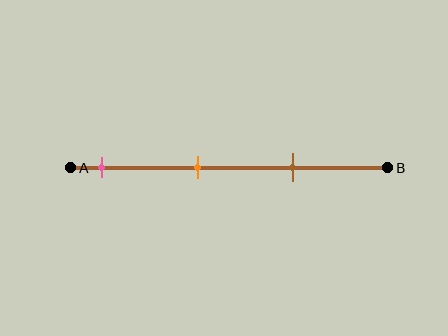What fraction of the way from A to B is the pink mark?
The pink mark is approximately 10% (0.1) of the way from A to B.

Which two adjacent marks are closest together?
The orange and brown marks are the closest adjacent pair.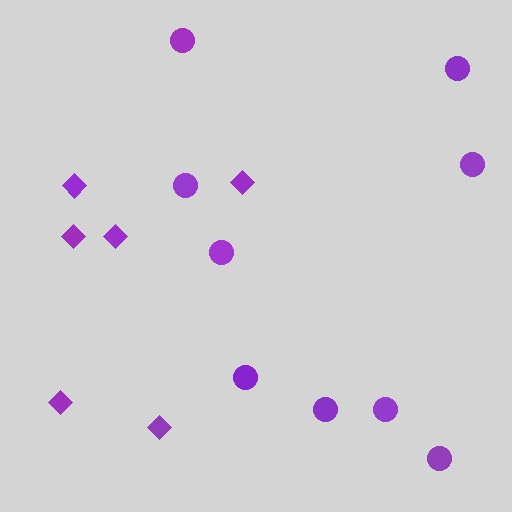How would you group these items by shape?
There are 2 groups: one group of circles (9) and one group of diamonds (6).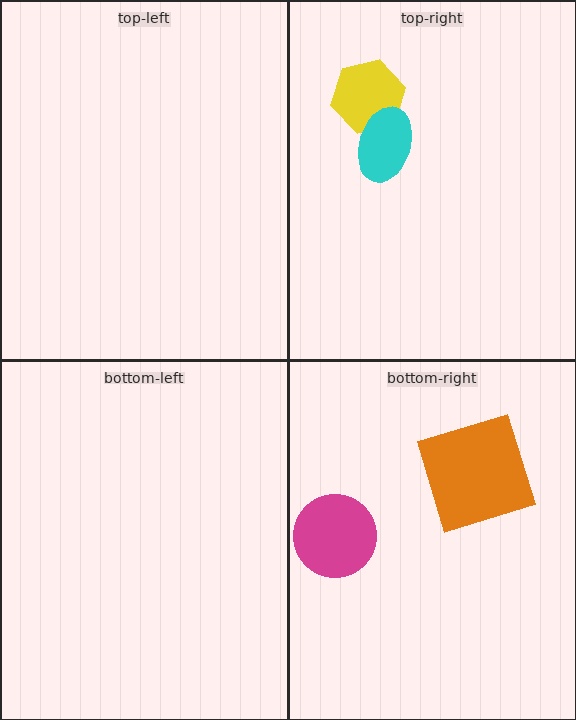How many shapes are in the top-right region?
2.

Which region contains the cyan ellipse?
The top-right region.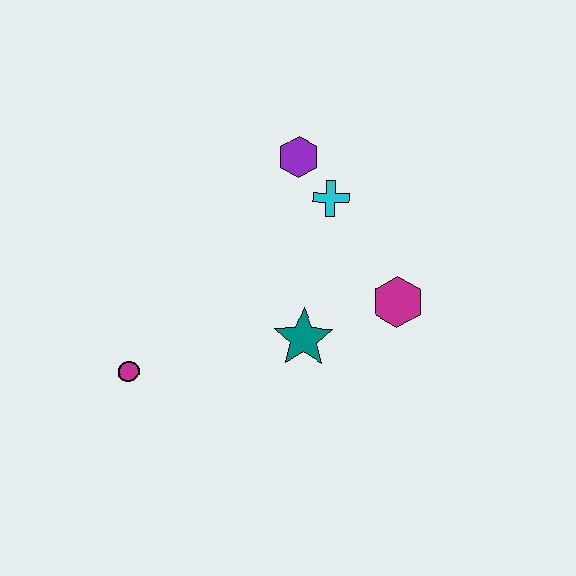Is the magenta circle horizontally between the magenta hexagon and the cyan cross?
No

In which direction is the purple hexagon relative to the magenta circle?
The purple hexagon is above the magenta circle.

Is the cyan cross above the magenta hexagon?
Yes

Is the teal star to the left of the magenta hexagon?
Yes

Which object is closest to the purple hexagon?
The cyan cross is closest to the purple hexagon.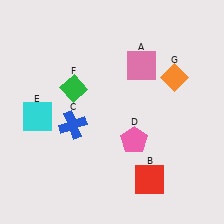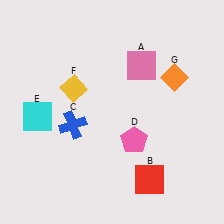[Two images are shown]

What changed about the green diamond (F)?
In Image 1, F is green. In Image 2, it changed to yellow.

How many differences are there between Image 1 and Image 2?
There is 1 difference between the two images.